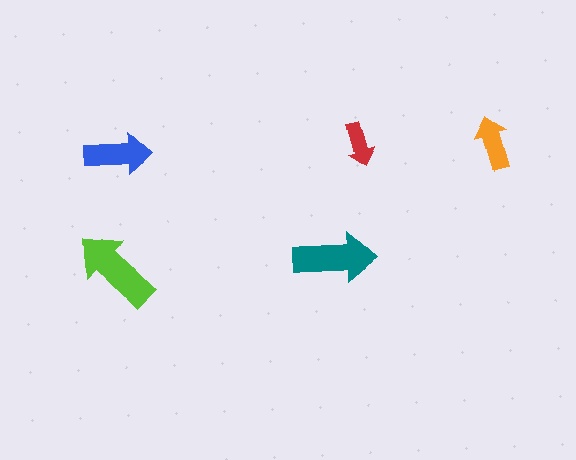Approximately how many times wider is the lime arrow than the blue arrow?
About 1.5 times wider.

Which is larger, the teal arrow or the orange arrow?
The teal one.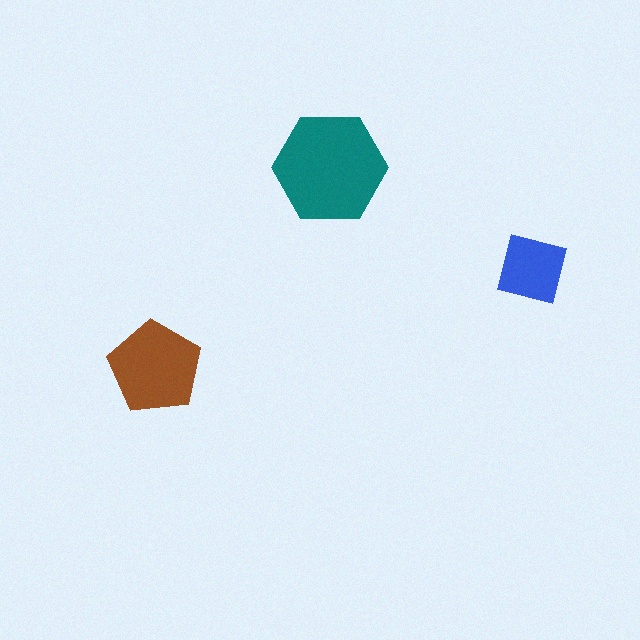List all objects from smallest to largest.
The blue square, the brown pentagon, the teal hexagon.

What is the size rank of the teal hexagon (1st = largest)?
1st.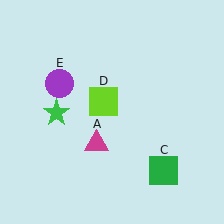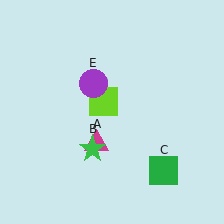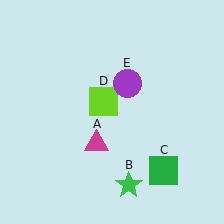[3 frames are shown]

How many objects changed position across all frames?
2 objects changed position: green star (object B), purple circle (object E).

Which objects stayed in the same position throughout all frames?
Magenta triangle (object A) and green square (object C) and lime square (object D) remained stationary.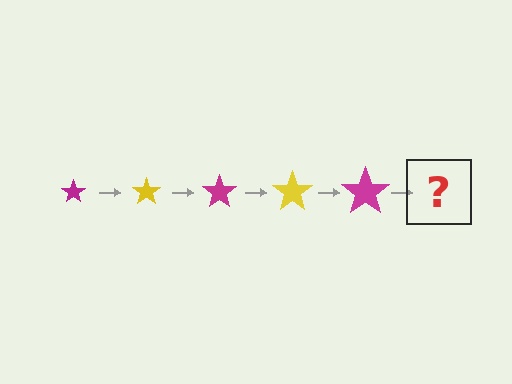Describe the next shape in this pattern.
It should be a yellow star, larger than the previous one.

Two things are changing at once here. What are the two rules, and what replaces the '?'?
The two rules are that the star grows larger each step and the color cycles through magenta and yellow. The '?' should be a yellow star, larger than the previous one.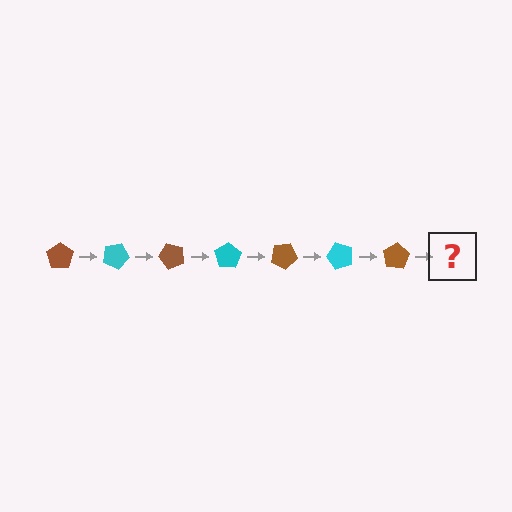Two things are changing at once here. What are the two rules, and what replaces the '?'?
The two rules are that it rotates 25 degrees each step and the color cycles through brown and cyan. The '?' should be a cyan pentagon, rotated 175 degrees from the start.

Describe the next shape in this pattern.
It should be a cyan pentagon, rotated 175 degrees from the start.